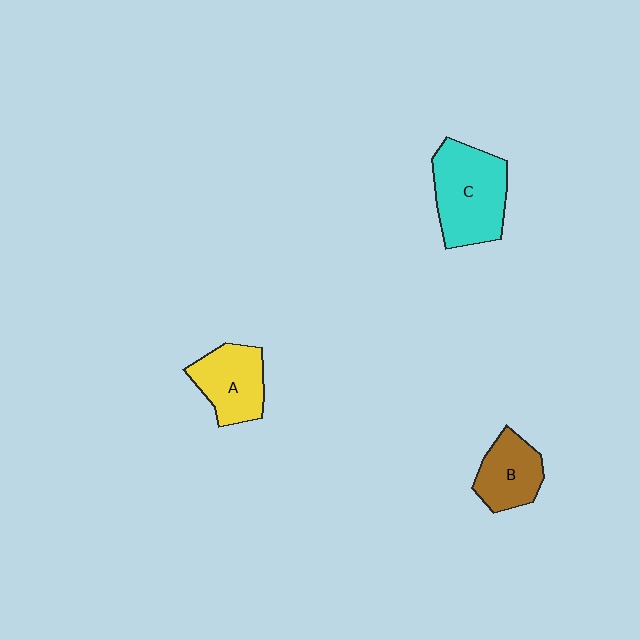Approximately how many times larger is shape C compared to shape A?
Approximately 1.4 times.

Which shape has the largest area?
Shape C (cyan).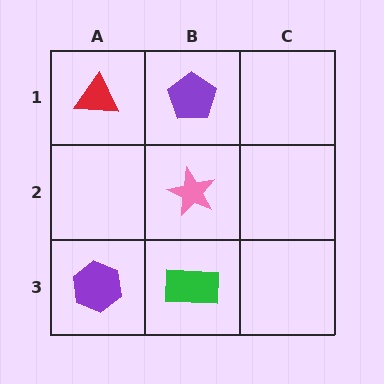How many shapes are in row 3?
2 shapes.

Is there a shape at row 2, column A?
No, that cell is empty.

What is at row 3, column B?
A green rectangle.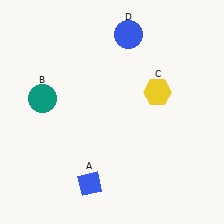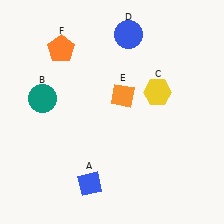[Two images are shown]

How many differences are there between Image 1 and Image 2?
There are 2 differences between the two images.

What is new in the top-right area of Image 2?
An orange diamond (E) was added in the top-right area of Image 2.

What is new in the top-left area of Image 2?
An orange pentagon (F) was added in the top-left area of Image 2.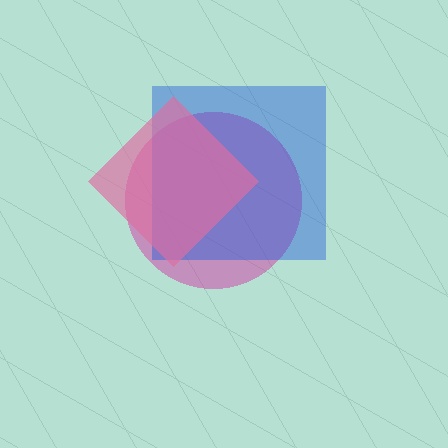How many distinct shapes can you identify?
There are 3 distinct shapes: a magenta circle, a blue square, a pink diamond.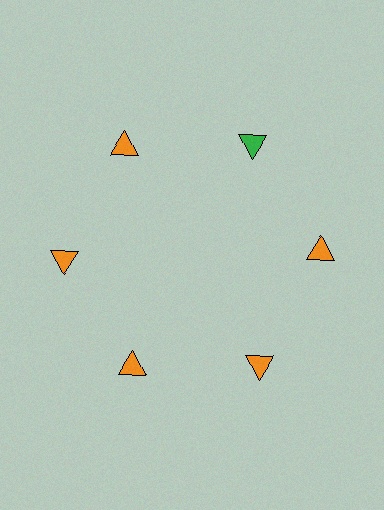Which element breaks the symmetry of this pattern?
The green triangle at roughly the 1 o'clock position breaks the symmetry. All other shapes are orange triangles.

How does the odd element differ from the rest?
It has a different color: green instead of orange.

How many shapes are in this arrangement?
There are 6 shapes arranged in a ring pattern.